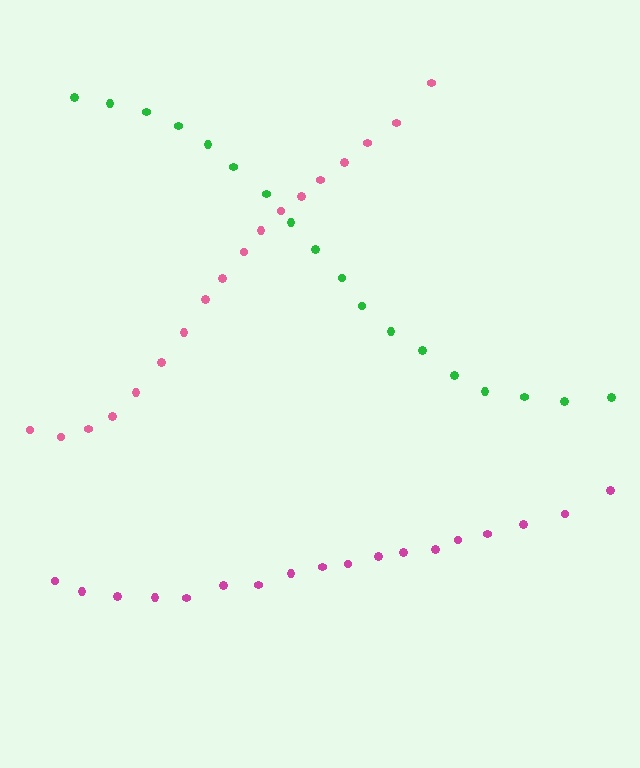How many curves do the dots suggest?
There are 3 distinct paths.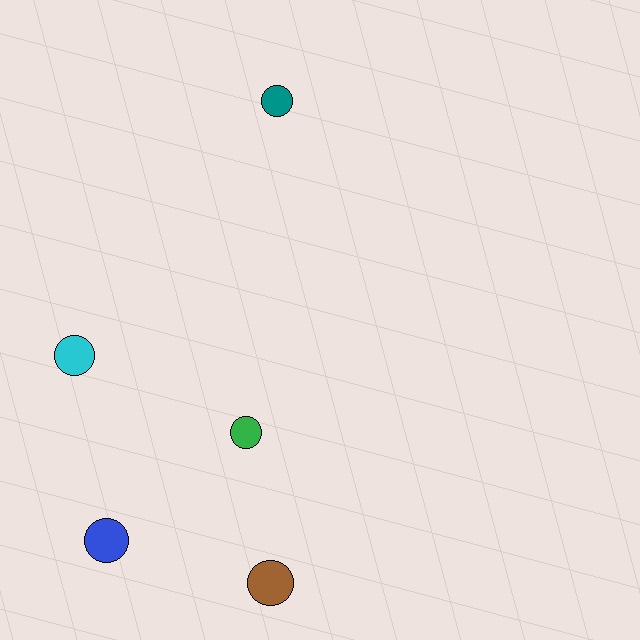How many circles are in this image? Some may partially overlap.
There are 5 circles.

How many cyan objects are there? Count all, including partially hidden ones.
There is 1 cyan object.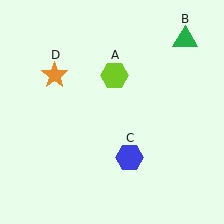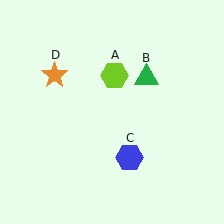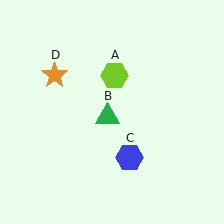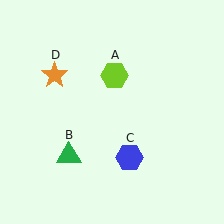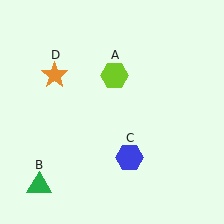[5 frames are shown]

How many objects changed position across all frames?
1 object changed position: green triangle (object B).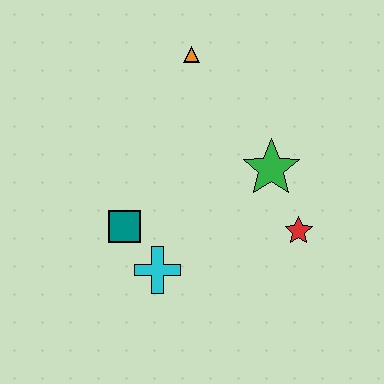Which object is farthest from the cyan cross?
The orange triangle is farthest from the cyan cross.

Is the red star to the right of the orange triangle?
Yes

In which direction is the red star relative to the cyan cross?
The red star is to the right of the cyan cross.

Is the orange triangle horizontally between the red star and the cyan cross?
Yes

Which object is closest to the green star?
The red star is closest to the green star.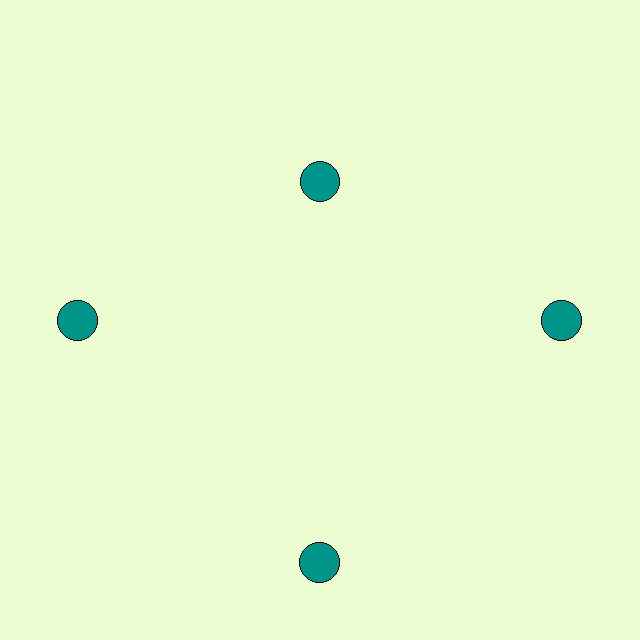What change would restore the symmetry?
The symmetry would be restored by moving it outward, back onto the ring so that all 4 circles sit at equal angles and equal distance from the center.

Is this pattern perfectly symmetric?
No. The 4 teal circles are arranged in a ring, but one element near the 12 o'clock position is pulled inward toward the center, breaking the 4-fold rotational symmetry.